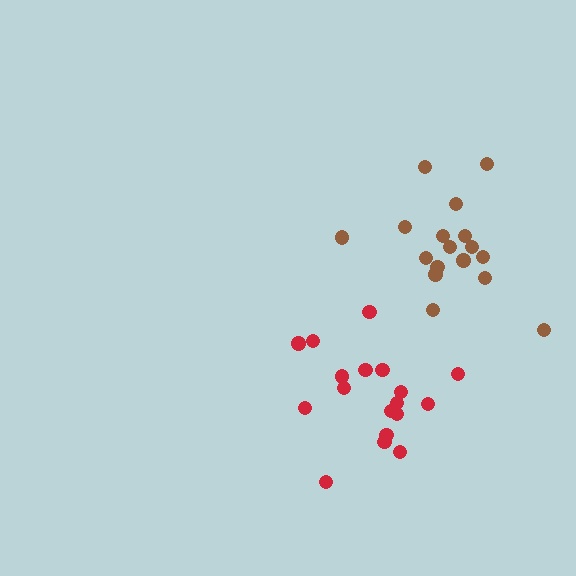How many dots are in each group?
Group 1: 17 dots, Group 2: 18 dots (35 total).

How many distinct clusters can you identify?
There are 2 distinct clusters.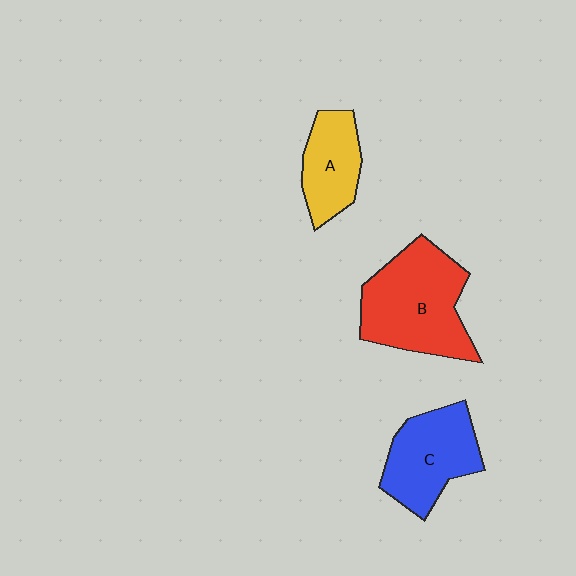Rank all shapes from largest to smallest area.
From largest to smallest: B (red), C (blue), A (yellow).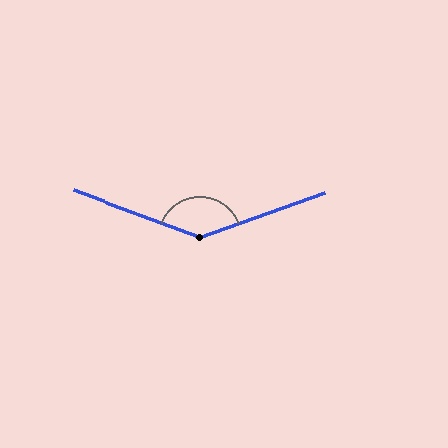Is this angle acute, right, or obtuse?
It is obtuse.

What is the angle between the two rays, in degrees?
Approximately 140 degrees.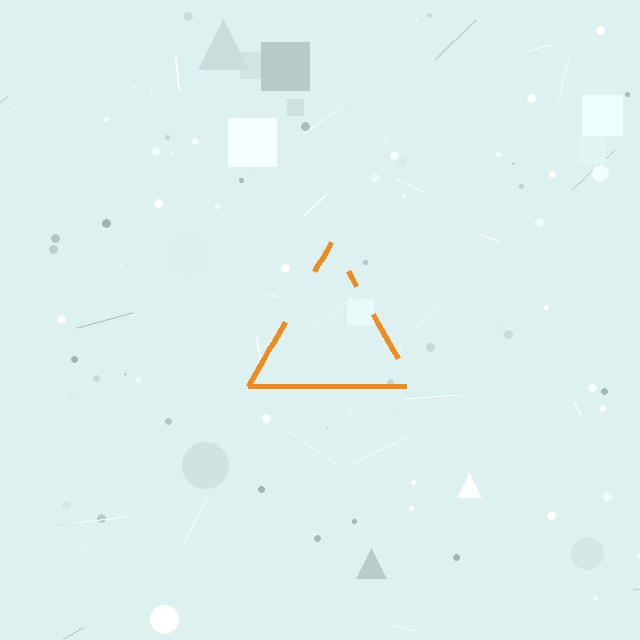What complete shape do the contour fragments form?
The contour fragments form a triangle.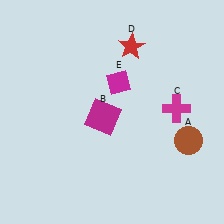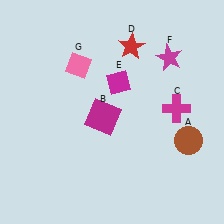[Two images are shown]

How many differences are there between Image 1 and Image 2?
There are 2 differences between the two images.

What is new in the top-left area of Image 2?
A pink diamond (G) was added in the top-left area of Image 2.